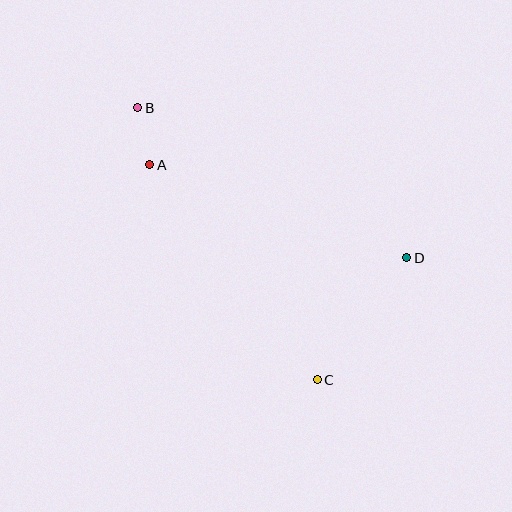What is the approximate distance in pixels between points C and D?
The distance between C and D is approximately 152 pixels.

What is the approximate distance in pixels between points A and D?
The distance between A and D is approximately 273 pixels.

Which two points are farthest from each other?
Points B and C are farthest from each other.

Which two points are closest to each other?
Points A and B are closest to each other.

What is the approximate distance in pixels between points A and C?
The distance between A and C is approximately 273 pixels.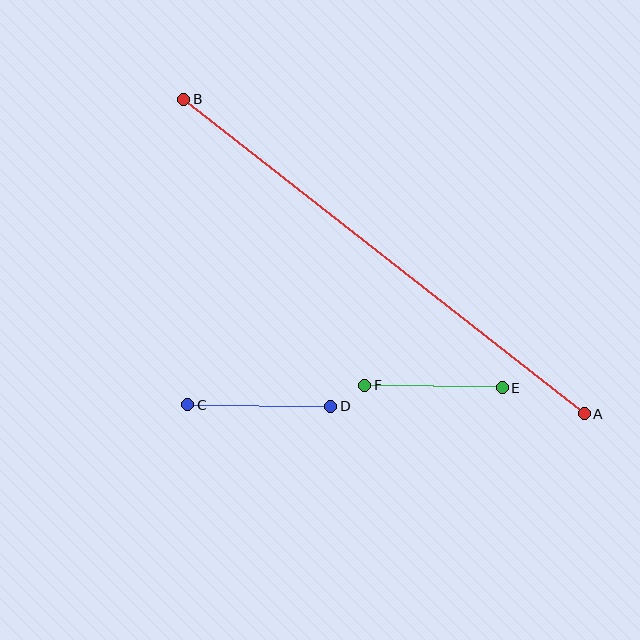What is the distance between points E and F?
The distance is approximately 137 pixels.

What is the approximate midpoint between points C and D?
The midpoint is at approximately (259, 406) pixels.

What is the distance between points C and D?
The distance is approximately 143 pixels.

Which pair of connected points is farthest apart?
Points A and B are farthest apart.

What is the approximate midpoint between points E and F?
The midpoint is at approximately (434, 386) pixels.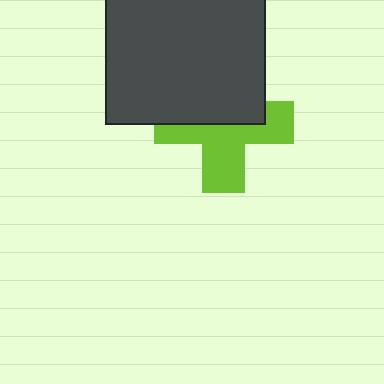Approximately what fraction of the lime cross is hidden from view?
Roughly 47% of the lime cross is hidden behind the dark gray rectangle.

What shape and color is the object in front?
The object in front is a dark gray rectangle.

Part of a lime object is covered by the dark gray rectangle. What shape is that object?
It is a cross.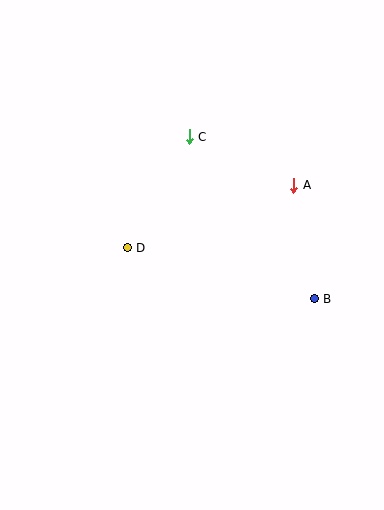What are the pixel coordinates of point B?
Point B is at (314, 299).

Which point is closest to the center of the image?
Point D at (127, 248) is closest to the center.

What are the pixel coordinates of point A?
Point A is at (294, 185).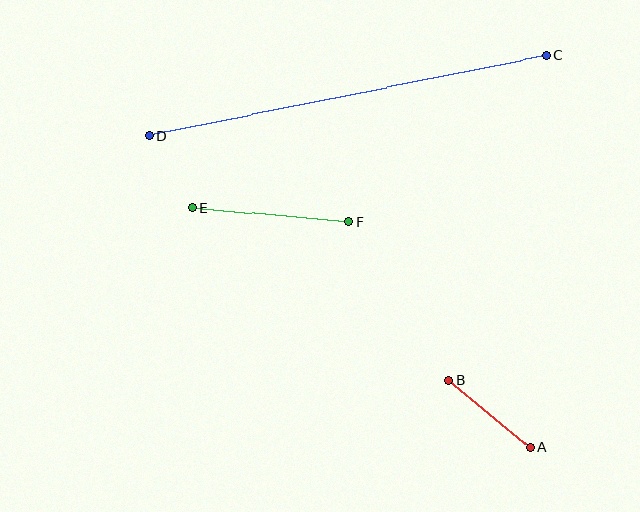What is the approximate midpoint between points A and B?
The midpoint is at approximately (490, 414) pixels.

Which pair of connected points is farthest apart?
Points C and D are farthest apart.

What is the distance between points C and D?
The distance is approximately 404 pixels.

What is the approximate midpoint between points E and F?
The midpoint is at approximately (270, 215) pixels.